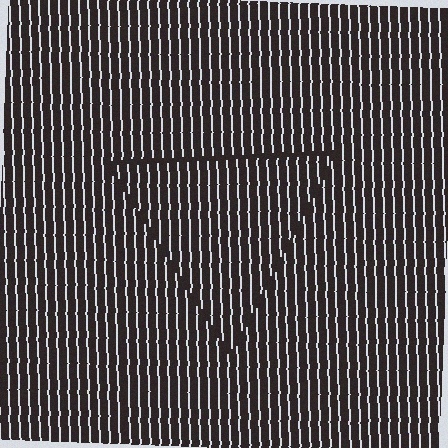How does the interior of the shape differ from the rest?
The interior of the shape contains the same grating, shifted by half a period — the contour is defined by the phase discontinuity where line-ends from the inner and outer gratings abut.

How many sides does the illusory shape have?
3 sides — the line-ends trace a triangle.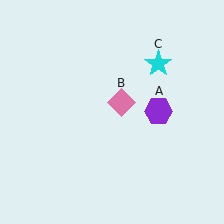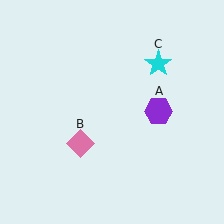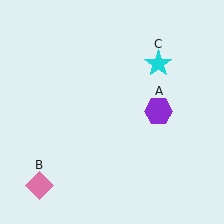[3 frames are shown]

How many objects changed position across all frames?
1 object changed position: pink diamond (object B).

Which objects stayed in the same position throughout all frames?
Purple hexagon (object A) and cyan star (object C) remained stationary.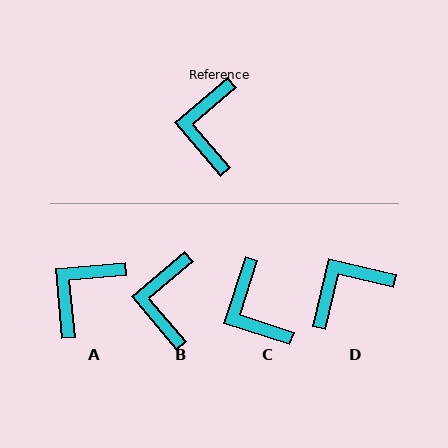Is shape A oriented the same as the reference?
No, it is off by about 35 degrees.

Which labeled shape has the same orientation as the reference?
B.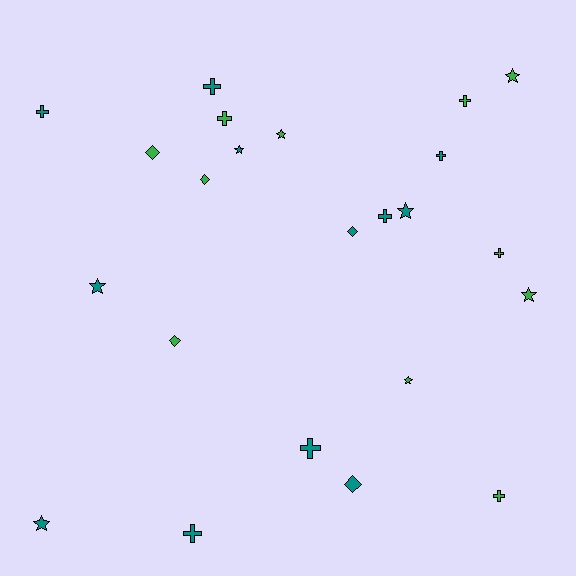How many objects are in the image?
There are 23 objects.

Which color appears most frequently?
Teal, with 12 objects.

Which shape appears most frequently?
Cross, with 10 objects.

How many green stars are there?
There are 4 green stars.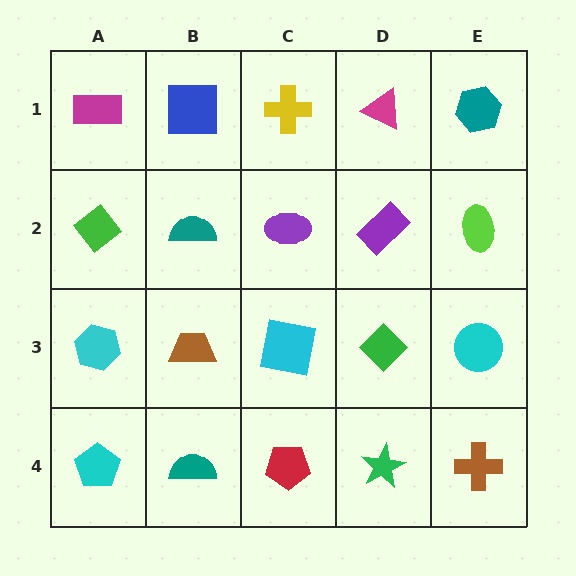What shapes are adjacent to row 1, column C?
A purple ellipse (row 2, column C), a blue square (row 1, column B), a magenta triangle (row 1, column D).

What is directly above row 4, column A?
A cyan hexagon.